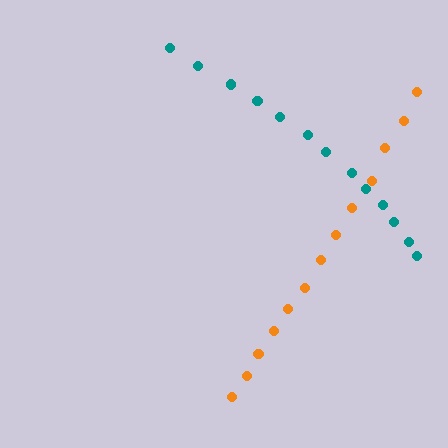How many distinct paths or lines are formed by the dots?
There are 2 distinct paths.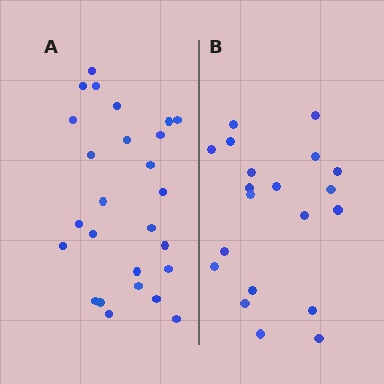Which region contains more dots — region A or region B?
Region A (the left region) has more dots.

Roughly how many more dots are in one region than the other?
Region A has about 6 more dots than region B.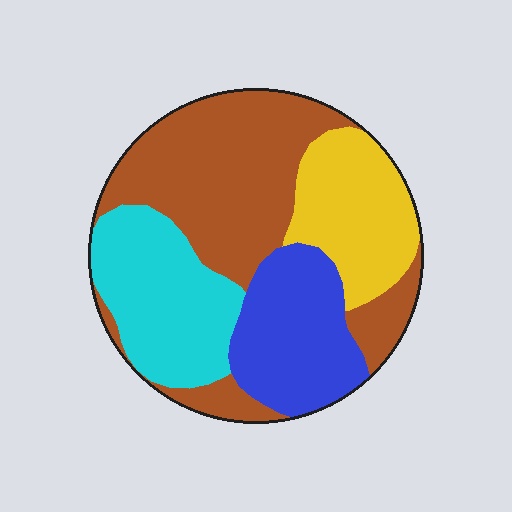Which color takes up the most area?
Brown, at roughly 40%.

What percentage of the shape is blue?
Blue covers around 20% of the shape.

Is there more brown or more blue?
Brown.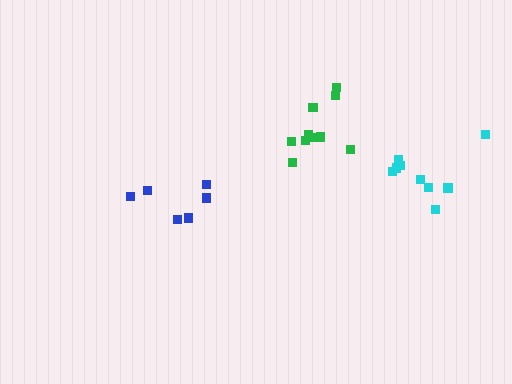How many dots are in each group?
Group 1: 10 dots, Group 2: 6 dots, Group 3: 9 dots (25 total).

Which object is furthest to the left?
The blue cluster is leftmost.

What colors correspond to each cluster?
The clusters are colored: green, blue, cyan.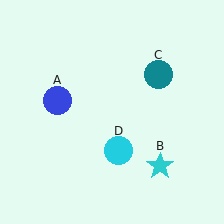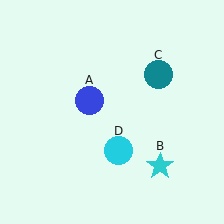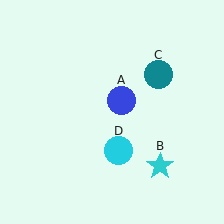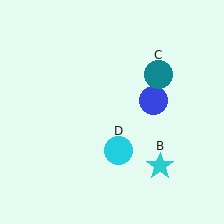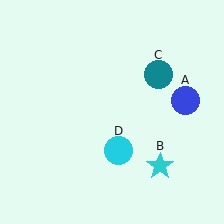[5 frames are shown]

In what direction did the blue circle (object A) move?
The blue circle (object A) moved right.